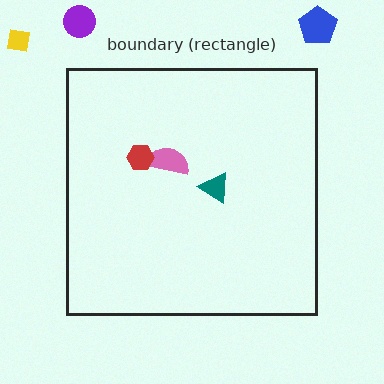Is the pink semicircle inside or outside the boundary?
Inside.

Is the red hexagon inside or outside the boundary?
Inside.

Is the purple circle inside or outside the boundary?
Outside.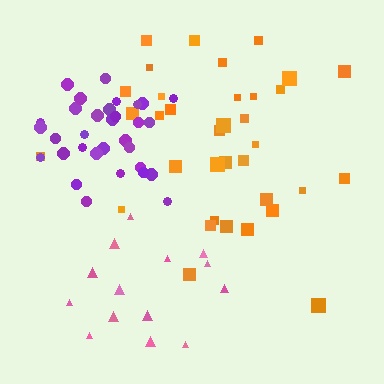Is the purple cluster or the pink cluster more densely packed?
Purple.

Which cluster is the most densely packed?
Purple.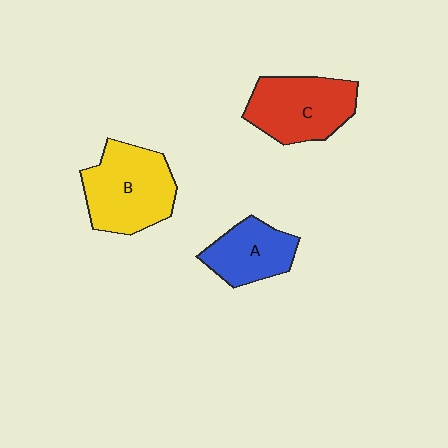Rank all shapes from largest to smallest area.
From largest to smallest: B (yellow), C (red), A (blue).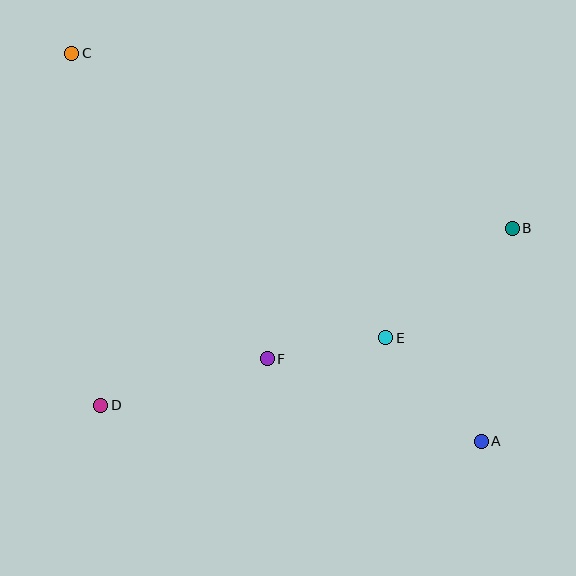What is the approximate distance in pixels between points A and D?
The distance between A and D is approximately 382 pixels.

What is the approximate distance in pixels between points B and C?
The distance between B and C is approximately 474 pixels.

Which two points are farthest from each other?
Points A and C are farthest from each other.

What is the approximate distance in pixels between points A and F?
The distance between A and F is approximately 229 pixels.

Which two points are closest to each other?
Points E and F are closest to each other.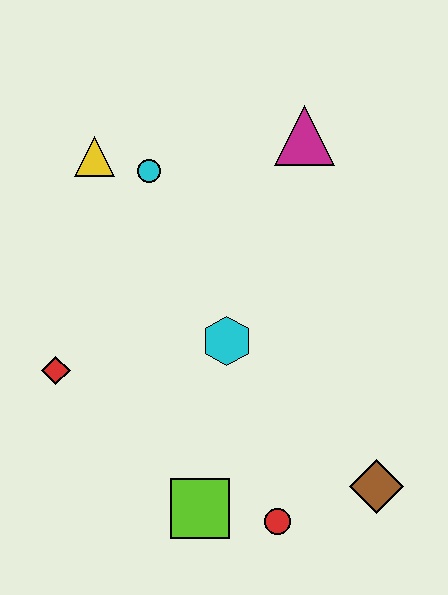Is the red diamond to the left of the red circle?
Yes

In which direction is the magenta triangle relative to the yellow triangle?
The magenta triangle is to the right of the yellow triangle.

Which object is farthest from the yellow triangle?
The brown diamond is farthest from the yellow triangle.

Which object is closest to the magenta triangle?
The cyan circle is closest to the magenta triangle.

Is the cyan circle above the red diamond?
Yes